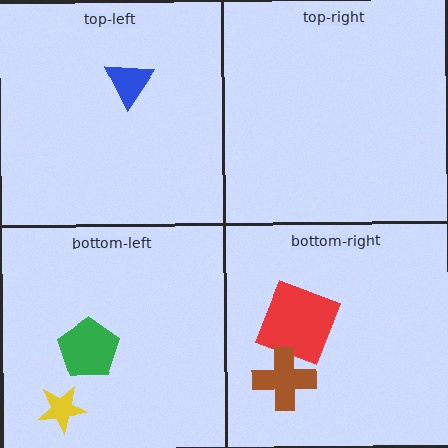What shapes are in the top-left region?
The blue triangle.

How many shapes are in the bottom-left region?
2.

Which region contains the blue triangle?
The top-left region.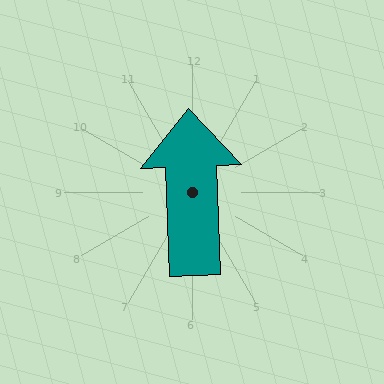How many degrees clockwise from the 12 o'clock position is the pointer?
Approximately 358 degrees.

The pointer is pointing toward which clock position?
Roughly 12 o'clock.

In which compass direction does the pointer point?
North.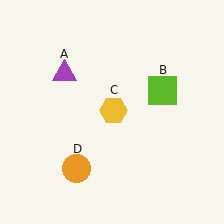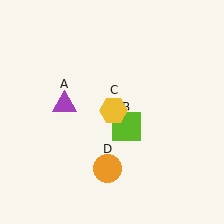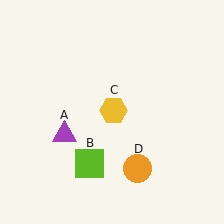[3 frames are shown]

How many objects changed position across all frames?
3 objects changed position: purple triangle (object A), lime square (object B), orange circle (object D).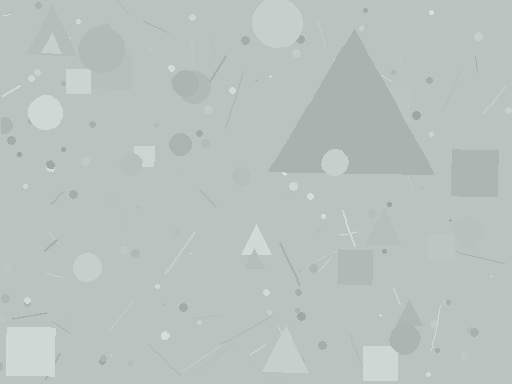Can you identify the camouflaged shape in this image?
The camouflaged shape is a triangle.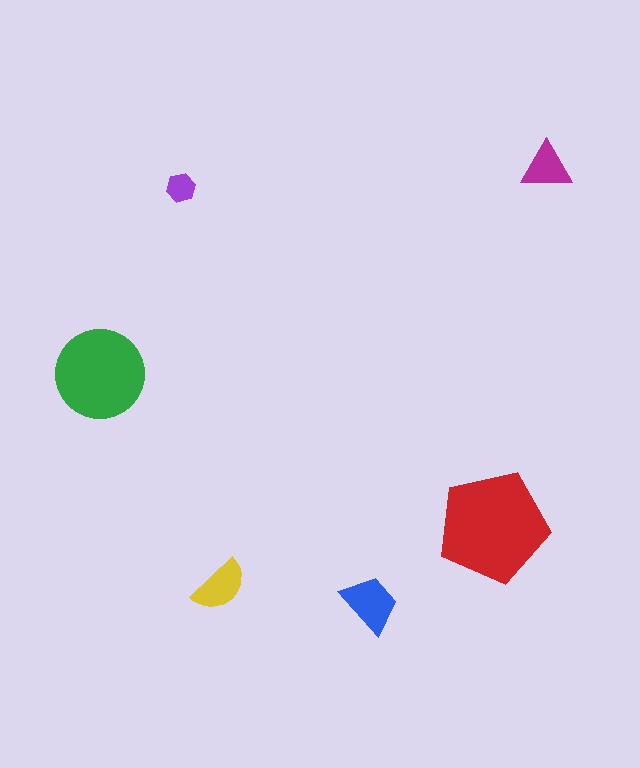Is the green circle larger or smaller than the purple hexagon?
Larger.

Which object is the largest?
The red pentagon.